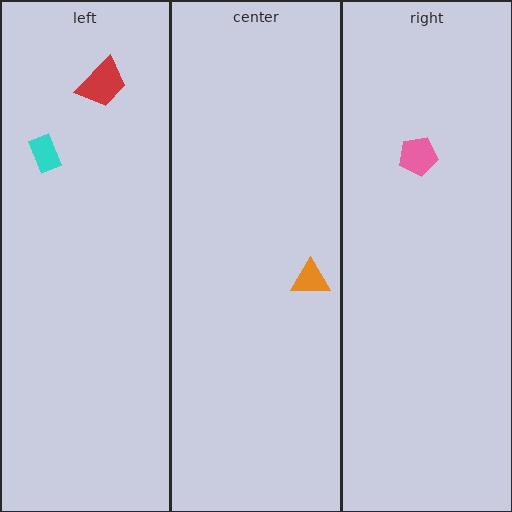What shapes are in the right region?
The pink pentagon.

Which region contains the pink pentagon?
The right region.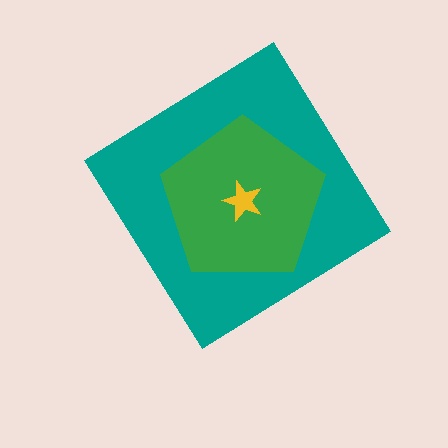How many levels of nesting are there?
3.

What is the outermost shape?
The teal diamond.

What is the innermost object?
The yellow star.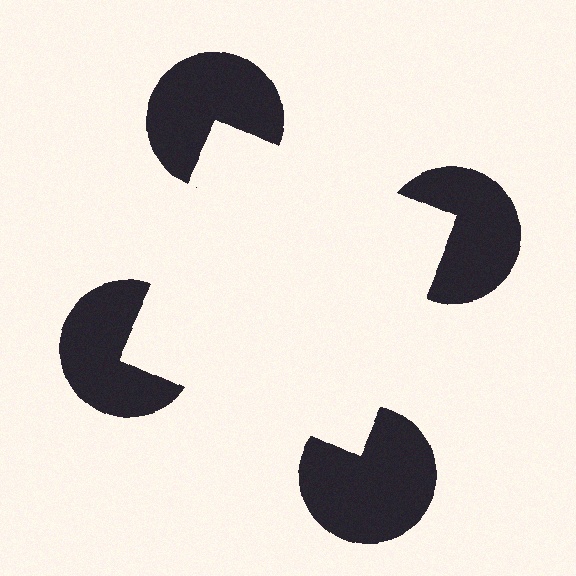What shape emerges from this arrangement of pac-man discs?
An illusory square — its edges are inferred from the aligned wedge cuts in the pac-man discs, not physically drawn.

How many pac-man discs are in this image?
There are 4 — one at each vertex of the illusory square.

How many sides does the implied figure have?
4 sides.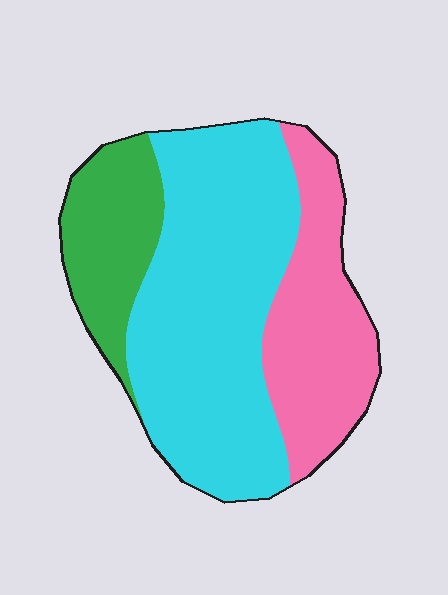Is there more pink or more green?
Pink.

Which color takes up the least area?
Green, at roughly 20%.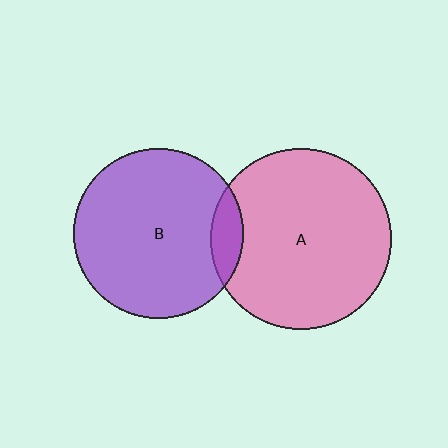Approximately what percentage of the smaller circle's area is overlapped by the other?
Approximately 10%.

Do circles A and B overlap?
Yes.